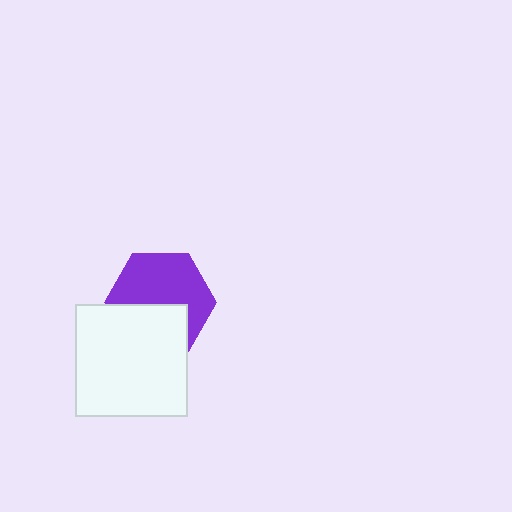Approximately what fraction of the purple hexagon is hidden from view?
Roughly 40% of the purple hexagon is hidden behind the white square.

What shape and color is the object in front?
The object in front is a white square.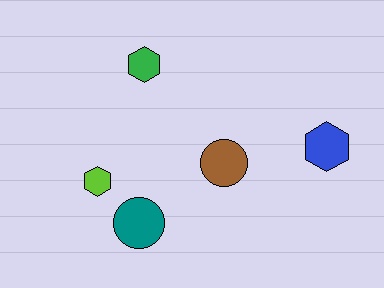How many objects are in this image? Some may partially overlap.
There are 5 objects.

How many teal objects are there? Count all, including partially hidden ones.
There is 1 teal object.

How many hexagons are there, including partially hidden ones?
There are 3 hexagons.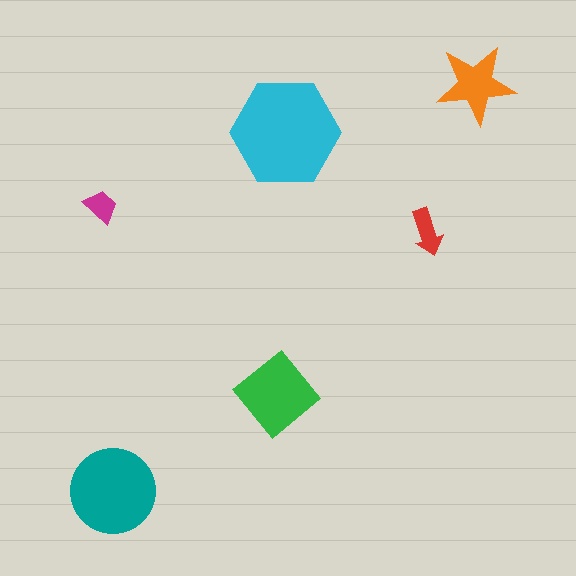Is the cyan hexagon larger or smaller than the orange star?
Larger.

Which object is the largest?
The cyan hexagon.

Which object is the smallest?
The magenta trapezoid.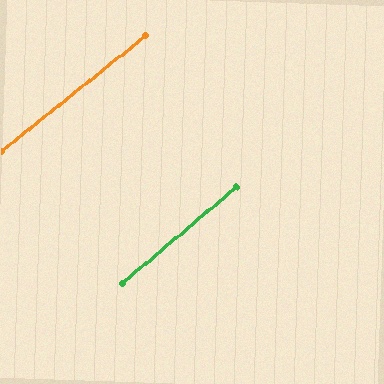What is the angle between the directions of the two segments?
Approximately 2 degrees.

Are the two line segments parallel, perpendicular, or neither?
Parallel — their directions differ by only 1.6°.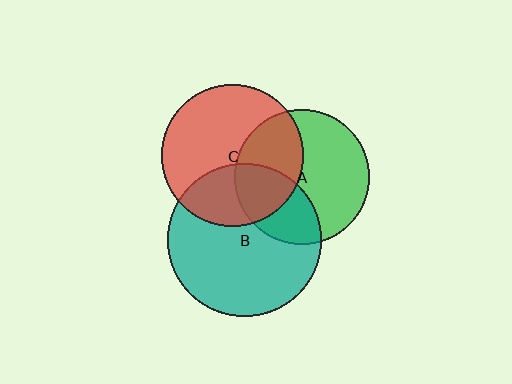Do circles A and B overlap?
Yes.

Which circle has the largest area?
Circle B (teal).